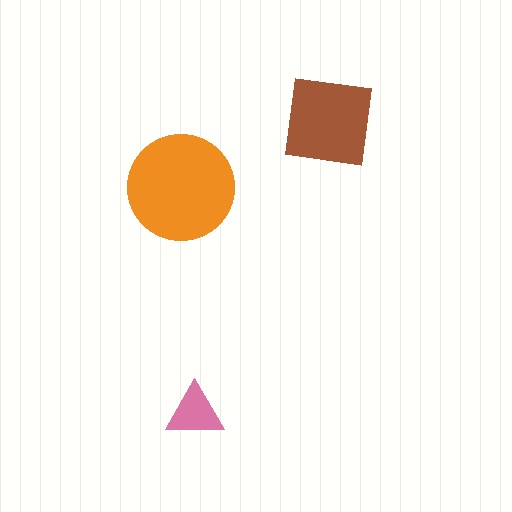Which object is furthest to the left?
The orange circle is leftmost.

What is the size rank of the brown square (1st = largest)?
2nd.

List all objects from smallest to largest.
The pink triangle, the brown square, the orange circle.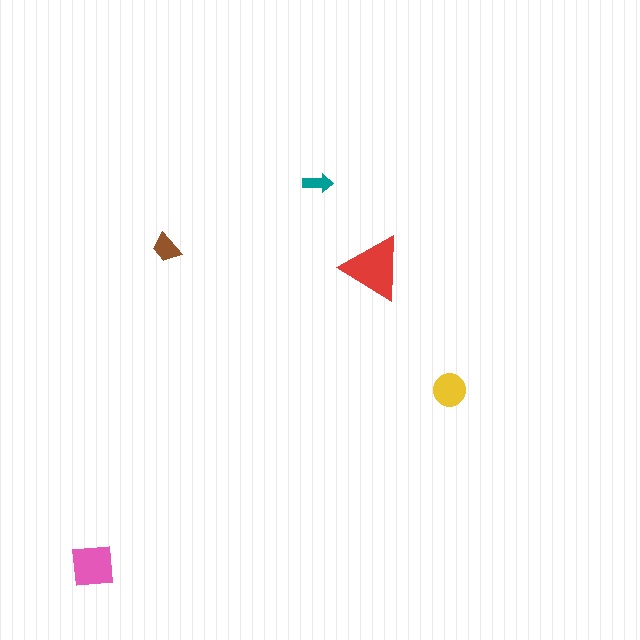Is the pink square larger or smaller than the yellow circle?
Larger.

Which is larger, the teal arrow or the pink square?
The pink square.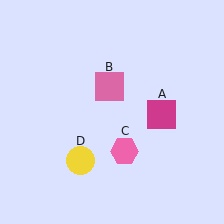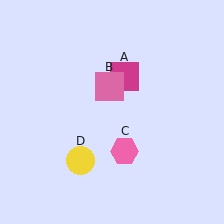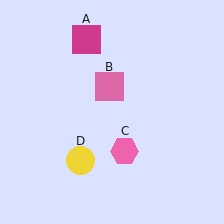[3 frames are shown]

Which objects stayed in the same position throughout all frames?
Pink square (object B) and pink hexagon (object C) and yellow circle (object D) remained stationary.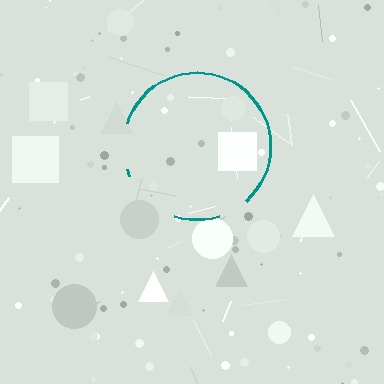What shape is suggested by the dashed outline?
The dashed outline suggests a circle.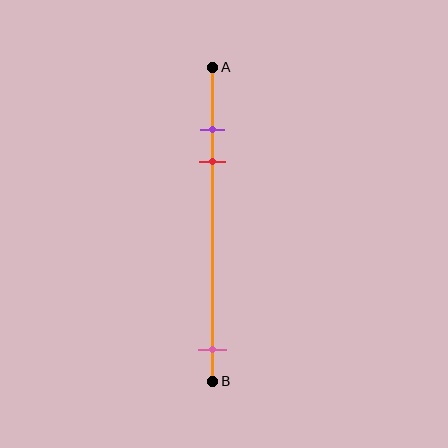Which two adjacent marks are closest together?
The purple and red marks are the closest adjacent pair.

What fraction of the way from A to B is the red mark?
The red mark is approximately 30% (0.3) of the way from A to B.